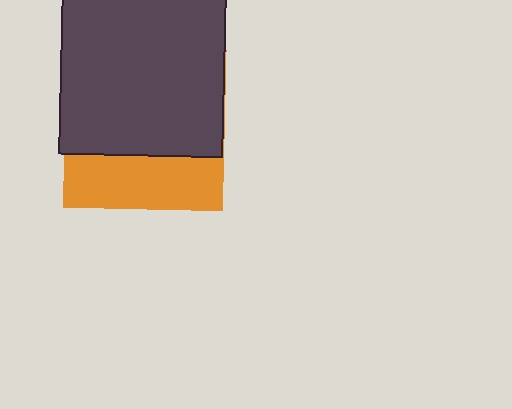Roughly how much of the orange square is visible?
A small part of it is visible (roughly 33%).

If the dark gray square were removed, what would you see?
You would see the complete orange square.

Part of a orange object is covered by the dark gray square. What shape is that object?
It is a square.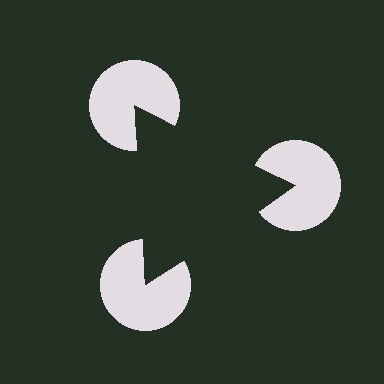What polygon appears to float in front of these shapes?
An illusory triangle — its edges are inferred from the aligned wedge cuts in the pac-man discs, not physically drawn.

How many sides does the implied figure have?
3 sides.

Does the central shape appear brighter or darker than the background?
It typically appears slightly darker than the background, even though no actual brightness change is drawn.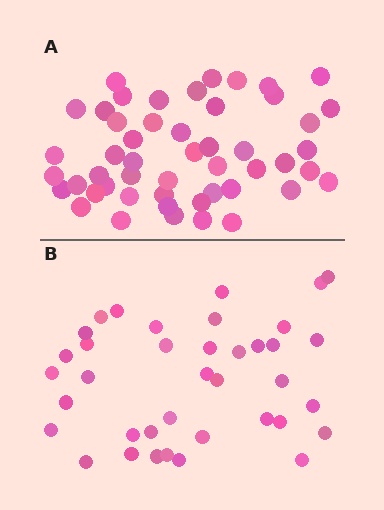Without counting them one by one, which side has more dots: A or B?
Region A (the top region) has more dots.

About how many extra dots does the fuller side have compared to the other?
Region A has roughly 12 or so more dots than region B.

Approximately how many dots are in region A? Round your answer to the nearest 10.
About 50 dots.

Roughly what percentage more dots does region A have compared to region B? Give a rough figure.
About 30% more.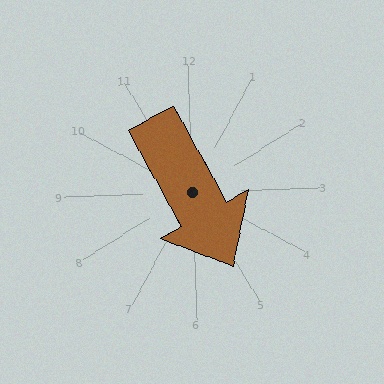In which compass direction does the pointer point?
Southeast.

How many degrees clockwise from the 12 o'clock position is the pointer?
Approximately 153 degrees.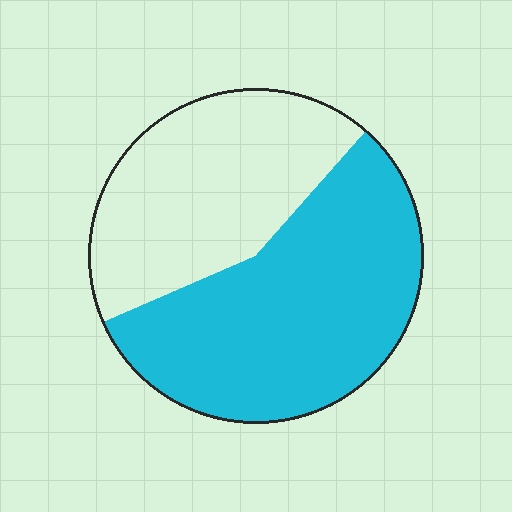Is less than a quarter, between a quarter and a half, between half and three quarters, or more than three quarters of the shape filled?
Between half and three quarters.